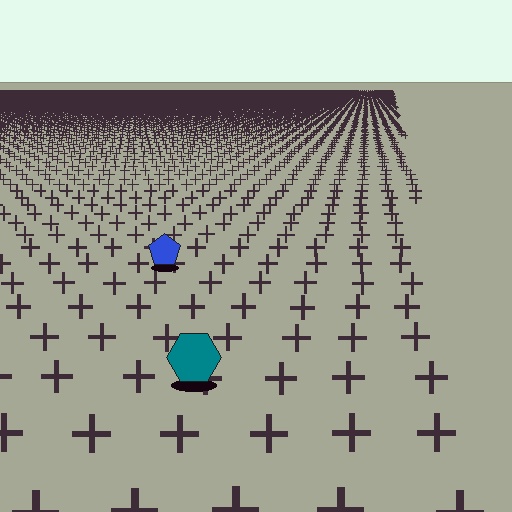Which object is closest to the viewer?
The teal hexagon is closest. The texture marks near it are larger and more spread out.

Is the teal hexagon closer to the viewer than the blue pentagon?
Yes. The teal hexagon is closer — you can tell from the texture gradient: the ground texture is coarser near it.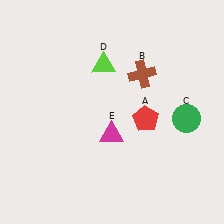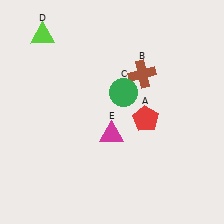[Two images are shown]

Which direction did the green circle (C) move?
The green circle (C) moved left.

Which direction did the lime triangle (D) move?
The lime triangle (D) moved left.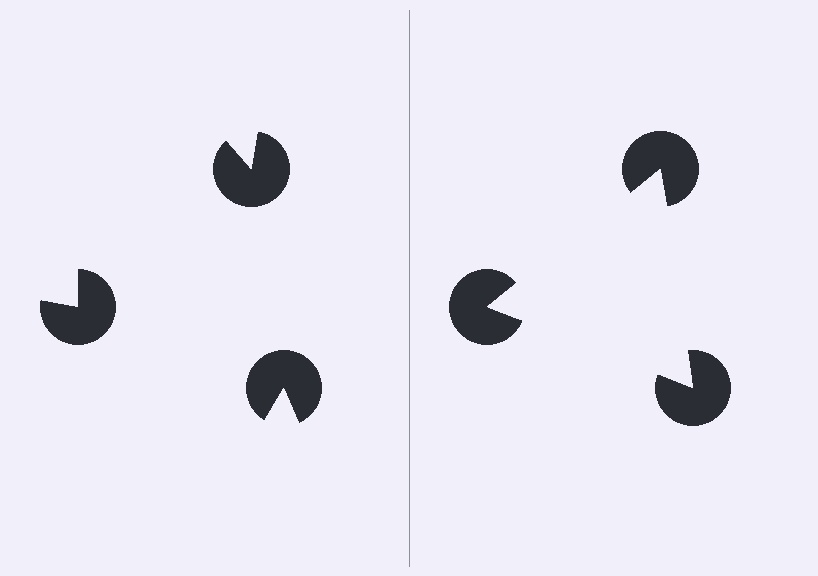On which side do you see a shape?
An illusory triangle appears on the right side. On the left side the wedge cuts are rotated, so no coherent shape forms.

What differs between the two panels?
The pac-man discs are positioned identically on both sides; only the wedge orientations differ. On the right they align to a triangle; on the left they are misaligned.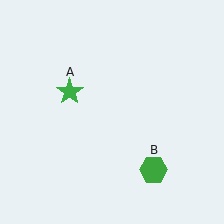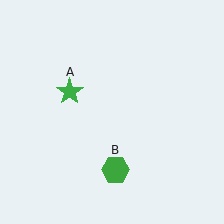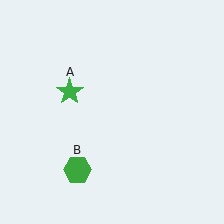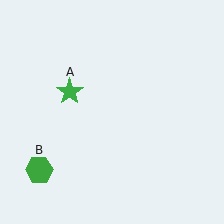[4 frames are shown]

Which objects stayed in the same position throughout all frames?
Green star (object A) remained stationary.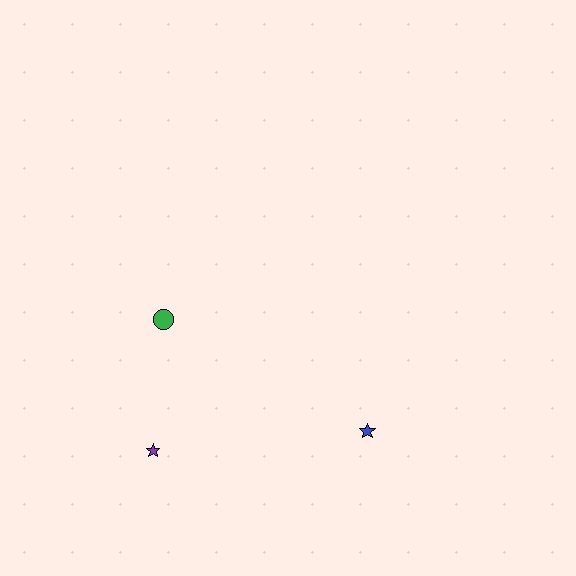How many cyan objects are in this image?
There are no cyan objects.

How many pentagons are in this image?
There are no pentagons.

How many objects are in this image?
There are 3 objects.